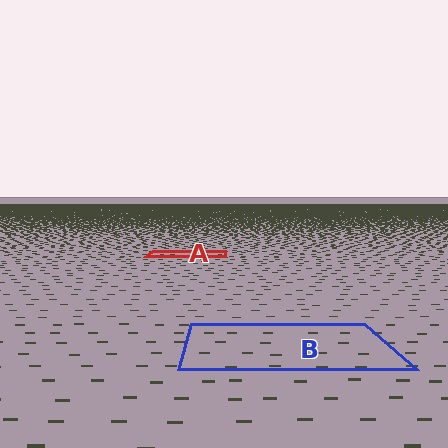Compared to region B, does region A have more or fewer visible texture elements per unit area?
Region A has more texture elements per unit area — they are packed more densely because it is farther away.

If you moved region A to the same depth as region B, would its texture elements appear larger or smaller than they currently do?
They would appear larger. At a closer depth, the same texture elements are projected at a bigger on-screen size.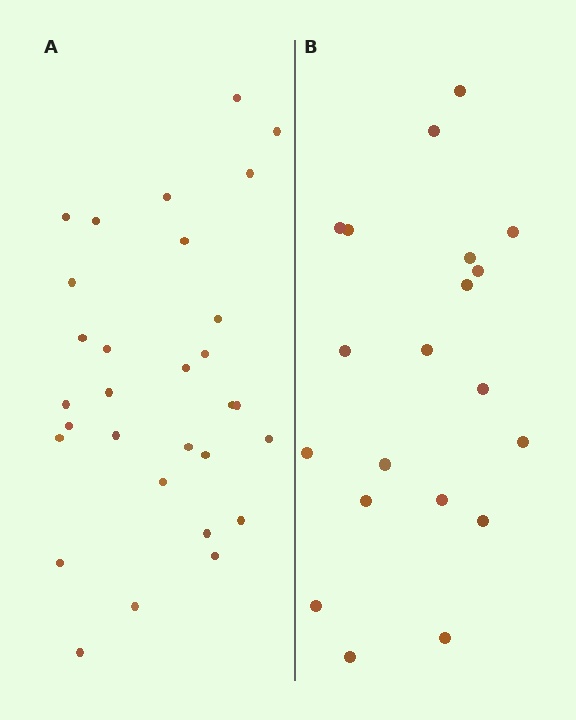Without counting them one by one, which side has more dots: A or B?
Region A (the left region) has more dots.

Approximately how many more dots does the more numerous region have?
Region A has roughly 10 or so more dots than region B.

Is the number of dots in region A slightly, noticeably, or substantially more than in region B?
Region A has substantially more. The ratio is roughly 1.5 to 1.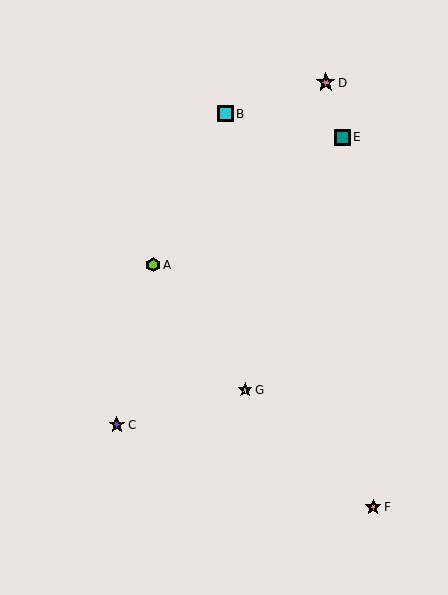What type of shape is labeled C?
Shape C is a purple star.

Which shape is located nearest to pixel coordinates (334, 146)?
The teal square (labeled E) at (342, 137) is nearest to that location.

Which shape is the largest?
The pink star (labeled D) is the largest.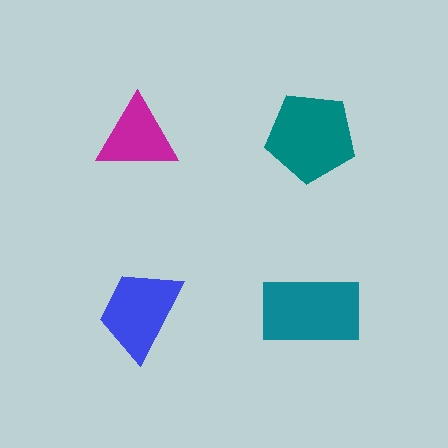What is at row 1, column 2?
A teal pentagon.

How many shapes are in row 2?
2 shapes.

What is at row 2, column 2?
A teal rectangle.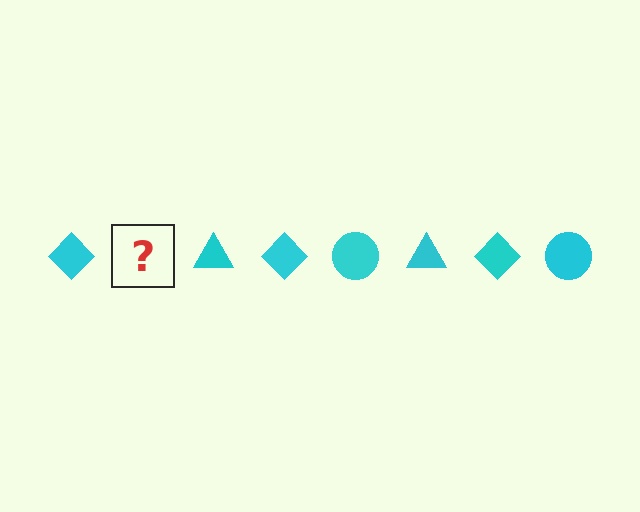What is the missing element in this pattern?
The missing element is a cyan circle.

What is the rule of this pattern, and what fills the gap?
The rule is that the pattern cycles through diamond, circle, triangle shapes in cyan. The gap should be filled with a cyan circle.